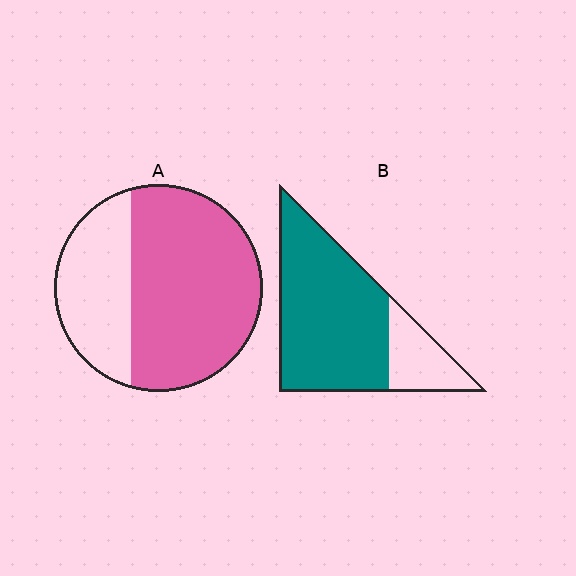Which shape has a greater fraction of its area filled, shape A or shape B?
Shape B.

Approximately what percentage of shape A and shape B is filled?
A is approximately 65% and B is approximately 80%.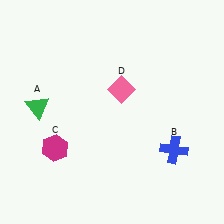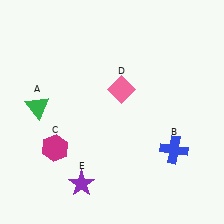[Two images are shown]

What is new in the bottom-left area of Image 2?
A purple star (E) was added in the bottom-left area of Image 2.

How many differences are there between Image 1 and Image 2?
There is 1 difference between the two images.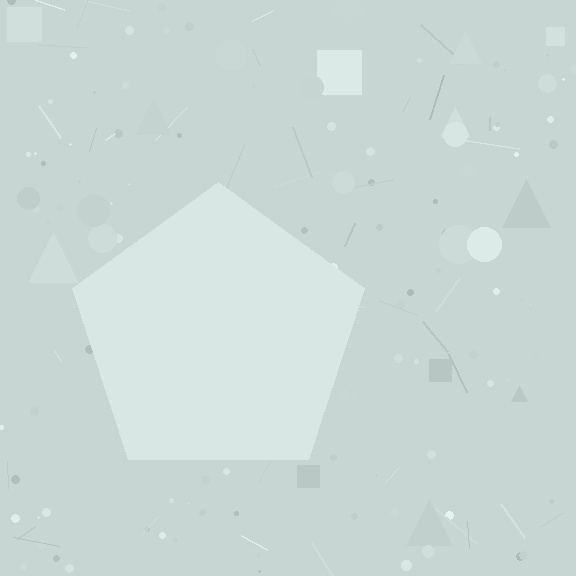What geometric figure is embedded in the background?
A pentagon is embedded in the background.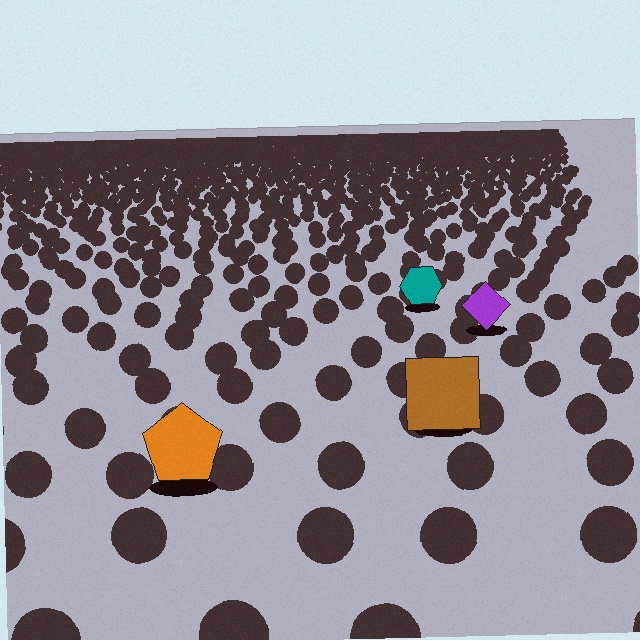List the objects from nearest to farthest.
From nearest to farthest: the orange pentagon, the brown square, the purple diamond, the teal hexagon.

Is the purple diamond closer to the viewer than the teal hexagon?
Yes. The purple diamond is closer — you can tell from the texture gradient: the ground texture is coarser near it.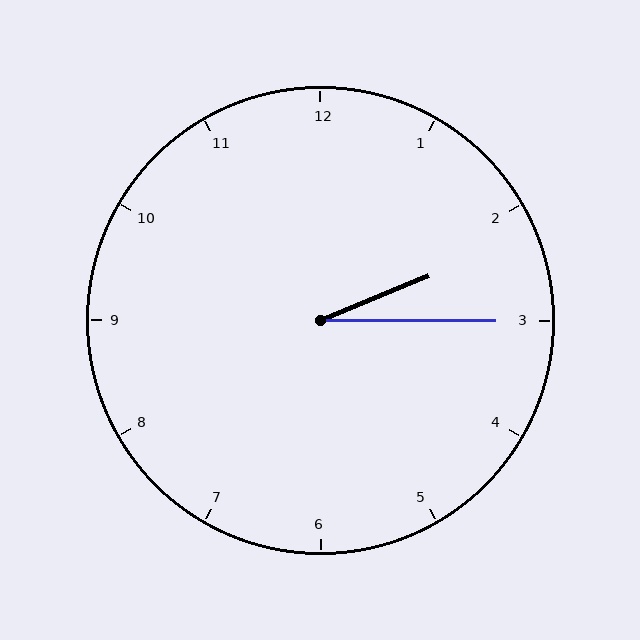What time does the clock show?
2:15.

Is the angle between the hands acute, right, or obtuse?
It is acute.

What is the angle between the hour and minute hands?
Approximately 22 degrees.